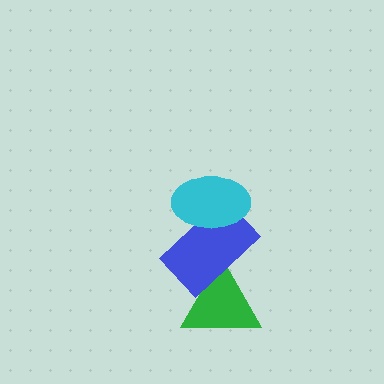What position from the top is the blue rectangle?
The blue rectangle is 2nd from the top.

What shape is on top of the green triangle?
The blue rectangle is on top of the green triangle.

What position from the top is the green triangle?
The green triangle is 3rd from the top.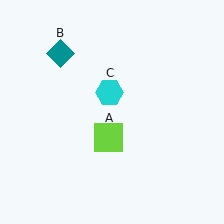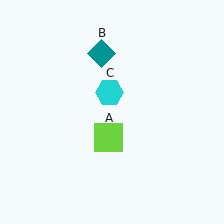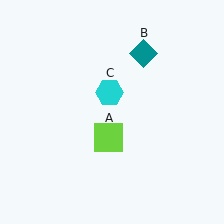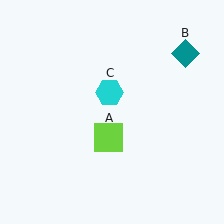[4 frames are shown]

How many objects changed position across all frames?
1 object changed position: teal diamond (object B).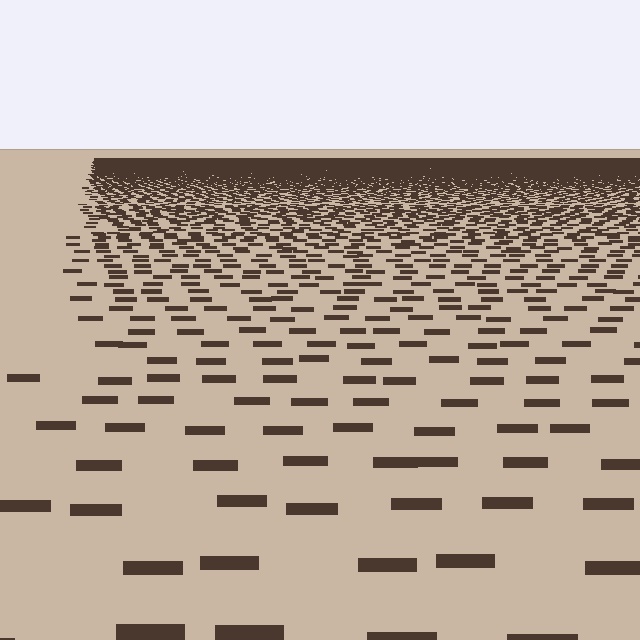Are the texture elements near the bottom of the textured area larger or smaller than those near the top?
Larger. Near the bottom, elements are closer to the viewer and appear at a bigger on-screen size.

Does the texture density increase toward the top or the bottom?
Density increases toward the top.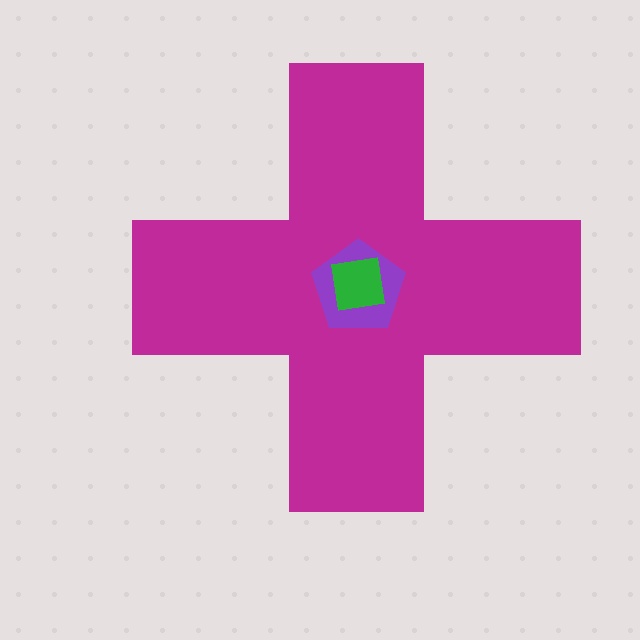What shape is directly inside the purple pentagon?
The green square.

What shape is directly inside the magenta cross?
The purple pentagon.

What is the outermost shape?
The magenta cross.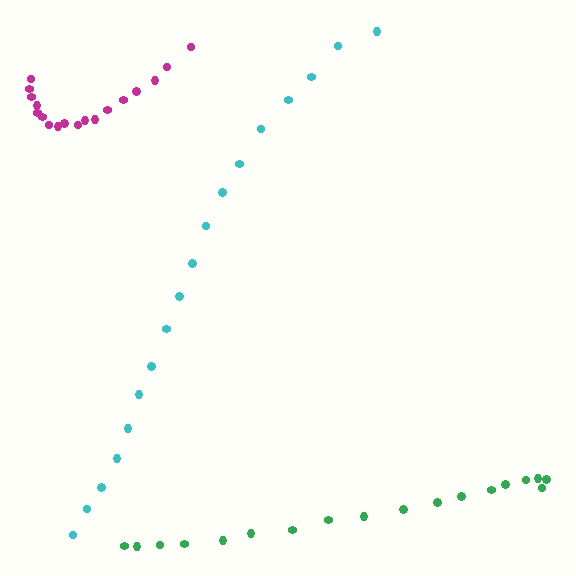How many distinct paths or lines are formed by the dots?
There are 3 distinct paths.